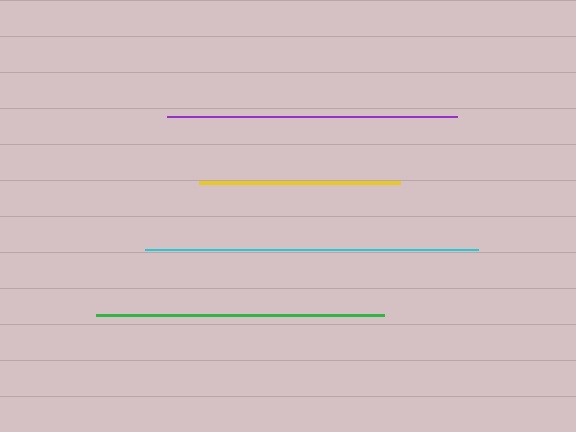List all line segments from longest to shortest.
From longest to shortest: cyan, purple, green, yellow.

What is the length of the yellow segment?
The yellow segment is approximately 201 pixels long.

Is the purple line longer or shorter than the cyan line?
The cyan line is longer than the purple line.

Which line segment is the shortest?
The yellow line is the shortest at approximately 201 pixels.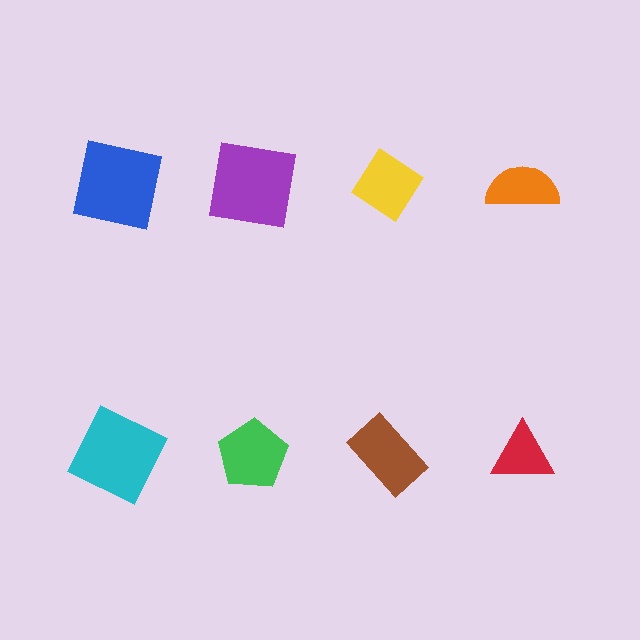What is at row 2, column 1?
A cyan square.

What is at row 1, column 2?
A purple square.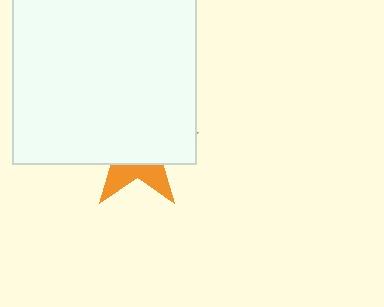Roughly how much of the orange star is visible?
A small part of it is visible (roughly 31%).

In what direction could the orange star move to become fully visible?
The orange star could move down. That would shift it out from behind the white square entirely.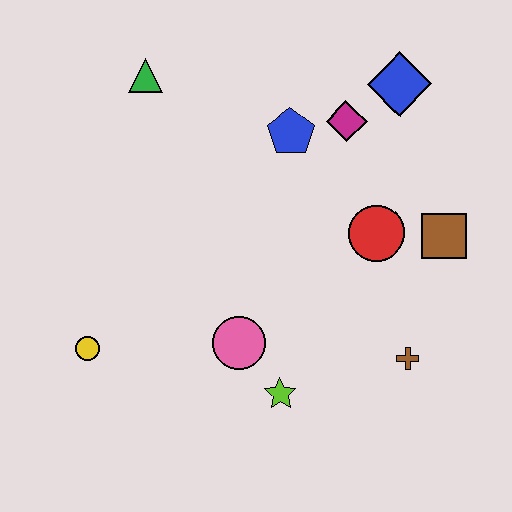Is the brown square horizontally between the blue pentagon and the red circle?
No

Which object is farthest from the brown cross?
The green triangle is farthest from the brown cross.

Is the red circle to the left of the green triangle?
No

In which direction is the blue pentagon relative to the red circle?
The blue pentagon is above the red circle.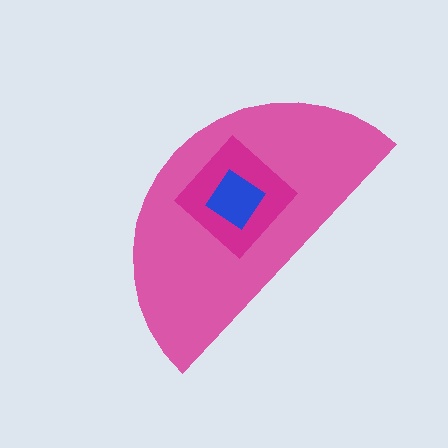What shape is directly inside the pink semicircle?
The magenta diamond.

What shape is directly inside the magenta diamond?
The blue diamond.